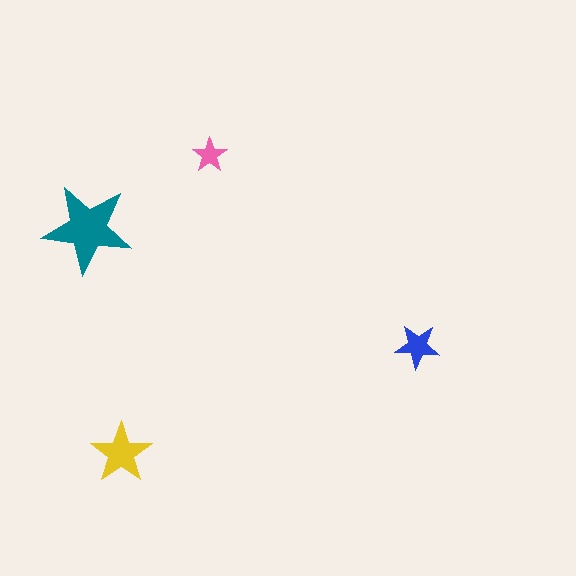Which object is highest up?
The pink star is topmost.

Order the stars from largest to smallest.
the teal one, the yellow one, the blue one, the pink one.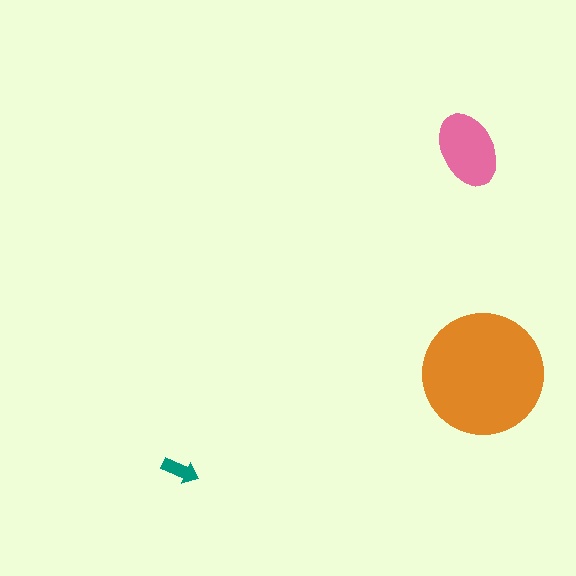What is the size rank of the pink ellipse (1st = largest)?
2nd.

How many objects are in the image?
There are 3 objects in the image.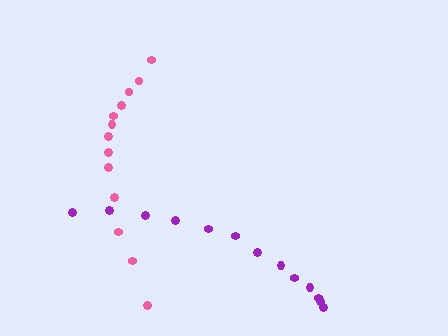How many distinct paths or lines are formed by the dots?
There are 2 distinct paths.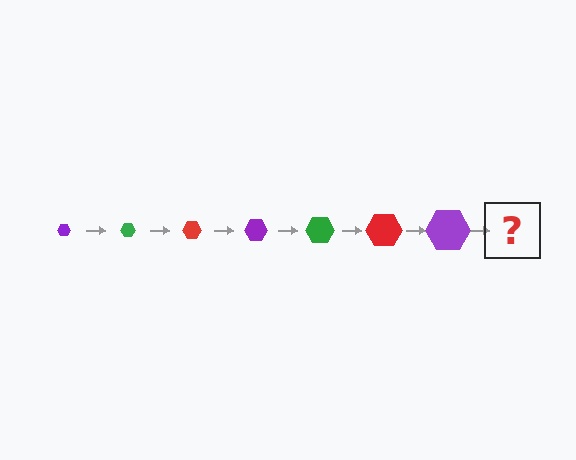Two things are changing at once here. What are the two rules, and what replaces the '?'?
The two rules are that the hexagon grows larger each step and the color cycles through purple, green, and red. The '?' should be a green hexagon, larger than the previous one.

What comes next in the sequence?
The next element should be a green hexagon, larger than the previous one.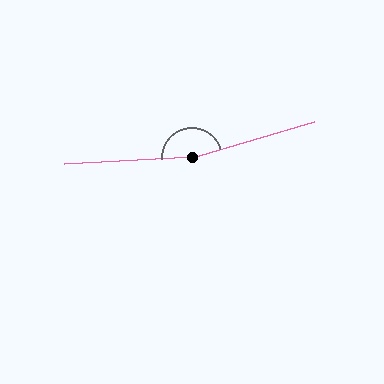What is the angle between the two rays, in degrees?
Approximately 167 degrees.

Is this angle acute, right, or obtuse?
It is obtuse.